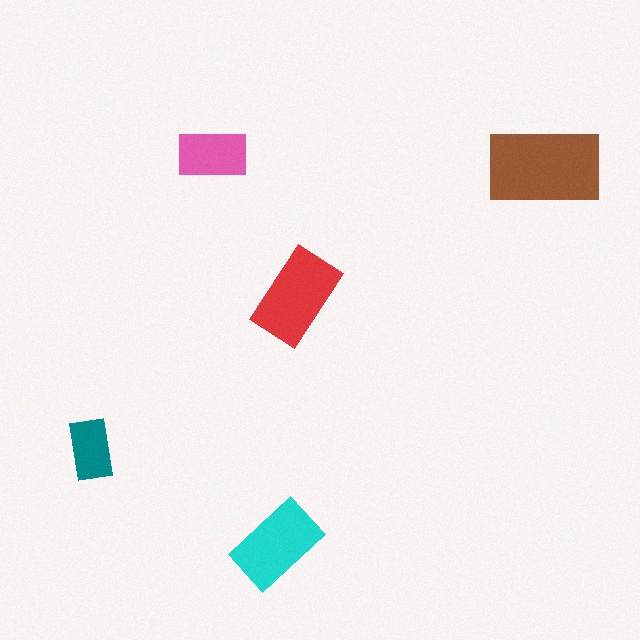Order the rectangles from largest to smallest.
the brown one, the red one, the cyan one, the pink one, the teal one.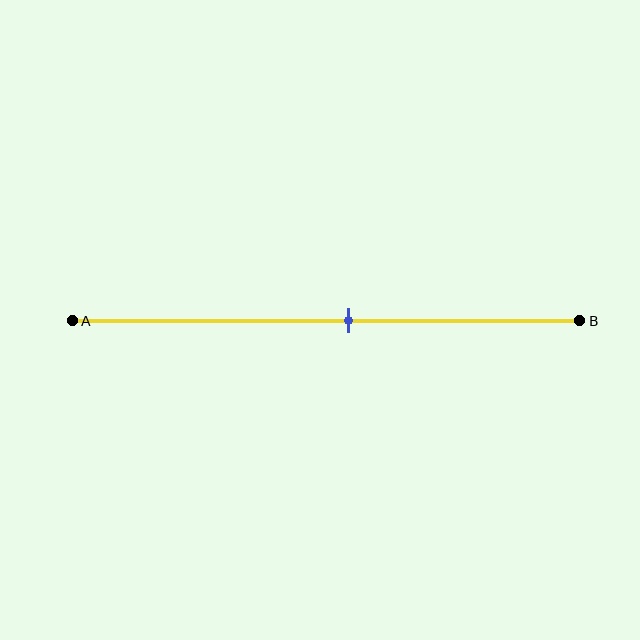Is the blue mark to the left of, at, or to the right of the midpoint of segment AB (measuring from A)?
The blue mark is to the right of the midpoint of segment AB.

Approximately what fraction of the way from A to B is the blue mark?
The blue mark is approximately 55% of the way from A to B.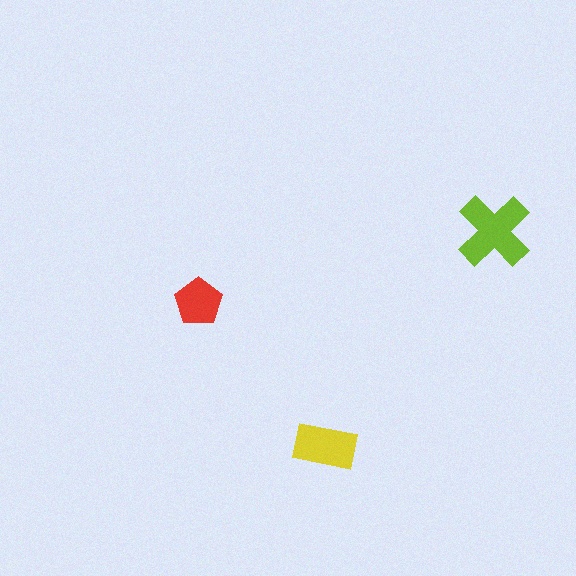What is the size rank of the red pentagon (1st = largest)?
3rd.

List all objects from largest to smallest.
The lime cross, the yellow rectangle, the red pentagon.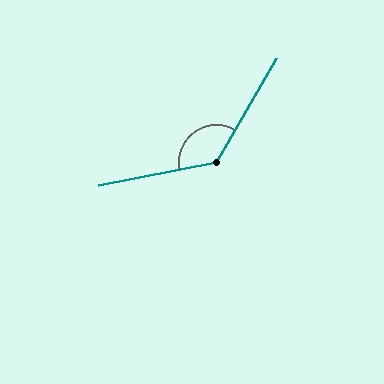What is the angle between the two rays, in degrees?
Approximately 131 degrees.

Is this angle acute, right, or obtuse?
It is obtuse.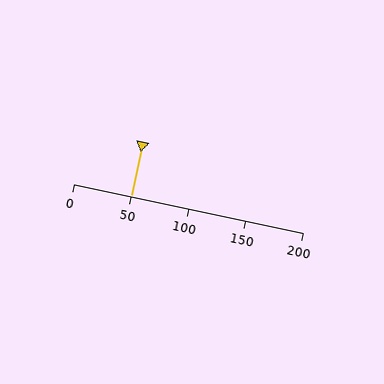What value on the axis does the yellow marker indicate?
The marker indicates approximately 50.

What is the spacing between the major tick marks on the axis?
The major ticks are spaced 50 apart.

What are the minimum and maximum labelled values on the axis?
The axis runs from 0 to 200.